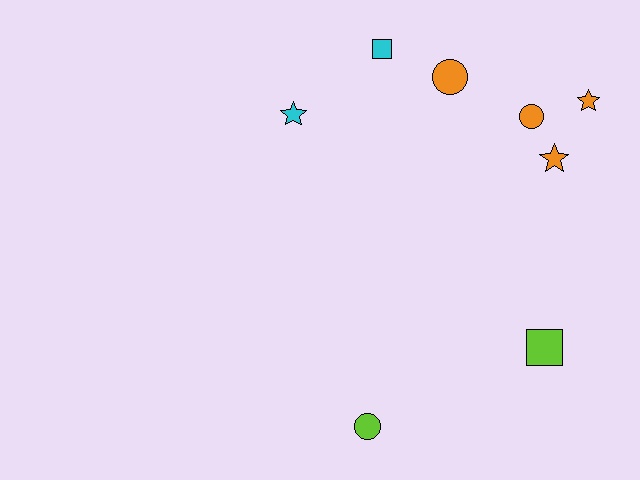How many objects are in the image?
There are 8 objects.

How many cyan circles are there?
There are no cyan circles.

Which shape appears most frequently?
Star, with 3 objects.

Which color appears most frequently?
Orange, with 4 objects.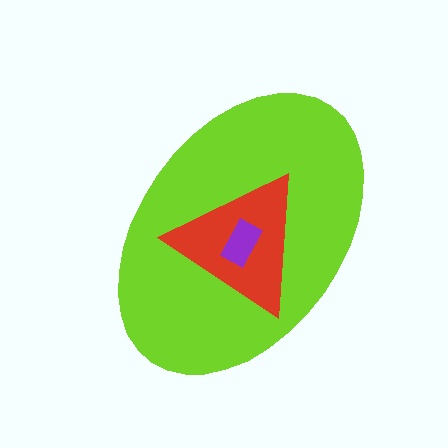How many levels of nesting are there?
3.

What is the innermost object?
The purple rectangle.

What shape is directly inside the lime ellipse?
The red triangle.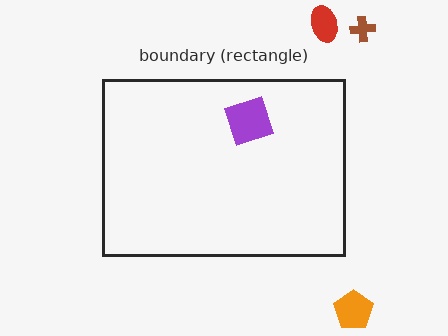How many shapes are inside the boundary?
1 inside, 3 outside.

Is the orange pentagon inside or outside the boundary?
Outside.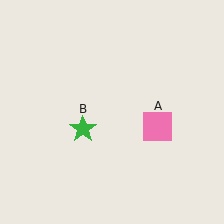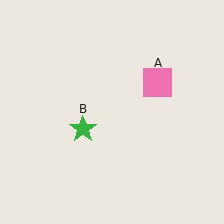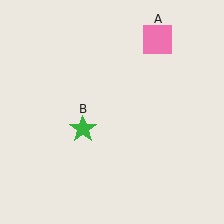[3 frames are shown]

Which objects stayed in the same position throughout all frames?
Green star (object B) remained stationary.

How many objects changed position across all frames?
1 object changed position: pink square (object A).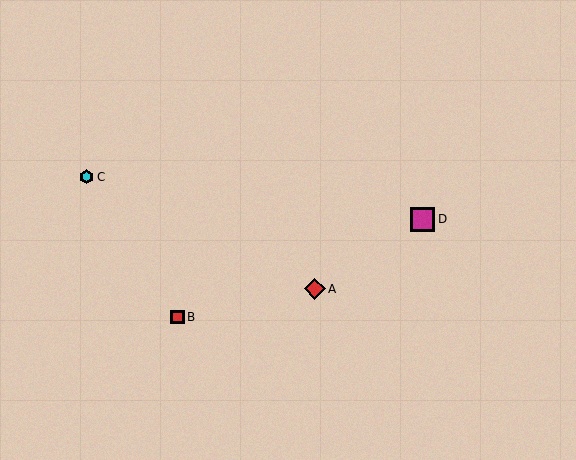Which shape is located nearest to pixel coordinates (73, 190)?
The cyan hexagon (labeled C) at (87, 177) is nearest to that location.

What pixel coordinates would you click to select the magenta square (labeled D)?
Click at (423, 220) to select the magenta square D.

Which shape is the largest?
The magenta square (labeled D) is the largest.